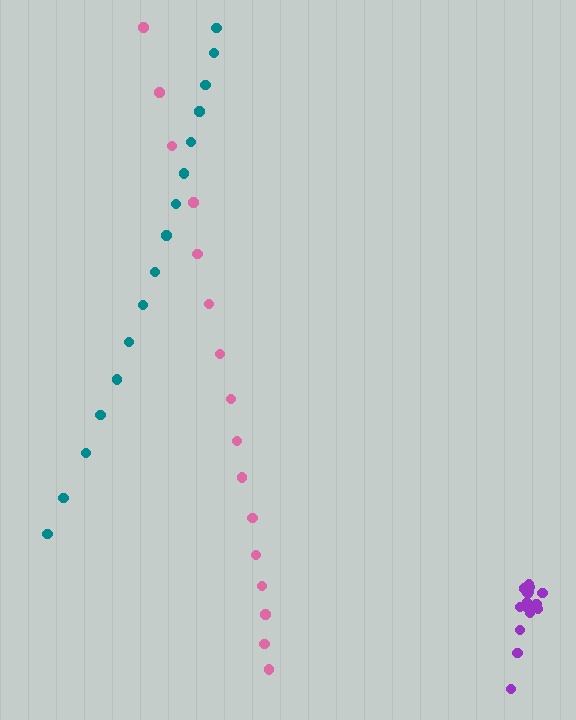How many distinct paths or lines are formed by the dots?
There are 3 distinct paths.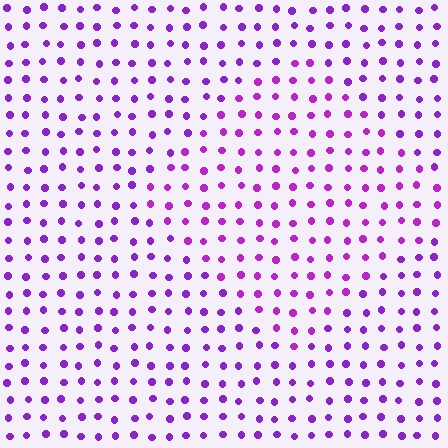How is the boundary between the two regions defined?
The boundary is defined purely by a slight shift in hue (about 18 degrees). Spacing, size, and orientation are identical on both sides.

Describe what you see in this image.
The image is filled with small purple elements in a uniform arrangement. A diamond-shaped region is visible where the elements are tinted to a slightly different hue, forming a subtle color boundary.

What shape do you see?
I see a diamond.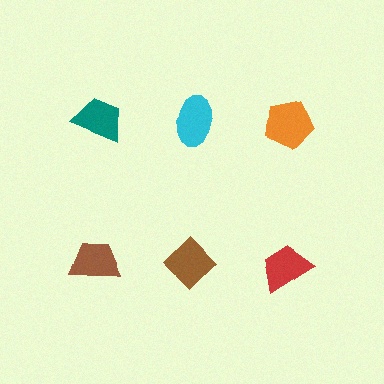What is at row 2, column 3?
A red trapezoid.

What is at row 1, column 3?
An orange pentagon.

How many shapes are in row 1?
3 shapes.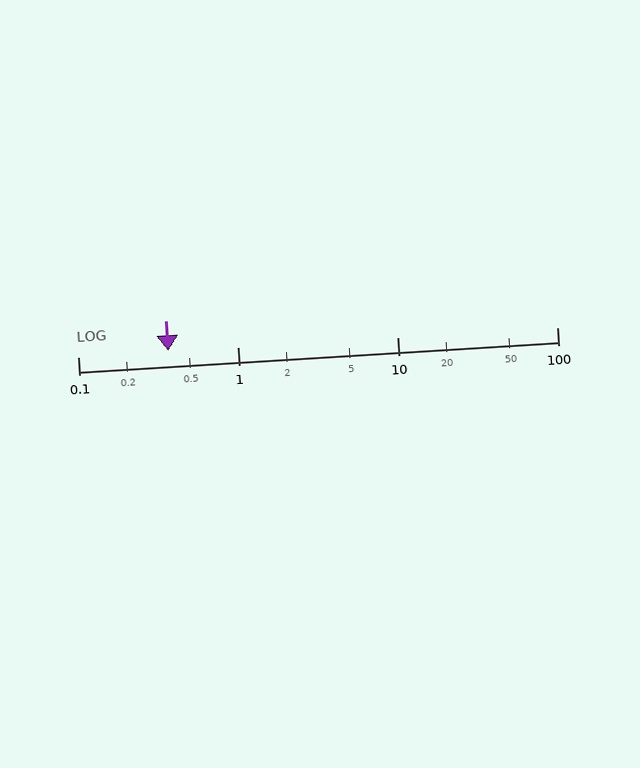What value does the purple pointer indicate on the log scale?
The pointer indicates approximately 0.37.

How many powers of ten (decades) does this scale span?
The scale spans 3 decades, from 0.1 to 100.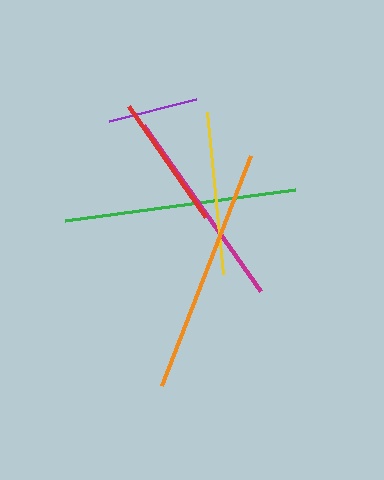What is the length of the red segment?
The red segment is approximately 135 pixels long.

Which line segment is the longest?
The orange line is the longest at approximately 246 pixels.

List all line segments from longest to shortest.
From longest to shortest: orange, green, magenta, yellow, red, purple.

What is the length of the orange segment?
The orange segment is approximately 246 pixels long.